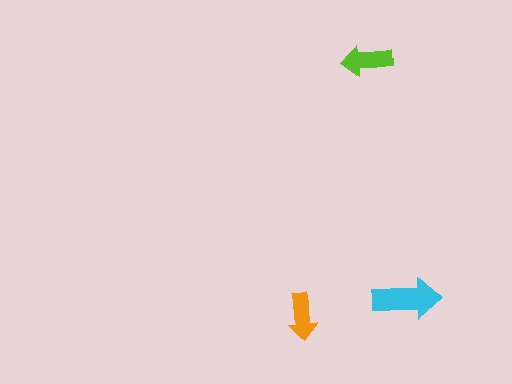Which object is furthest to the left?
The orange arrow is leftmost.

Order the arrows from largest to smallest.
the cyan one, the lime one, the orange one.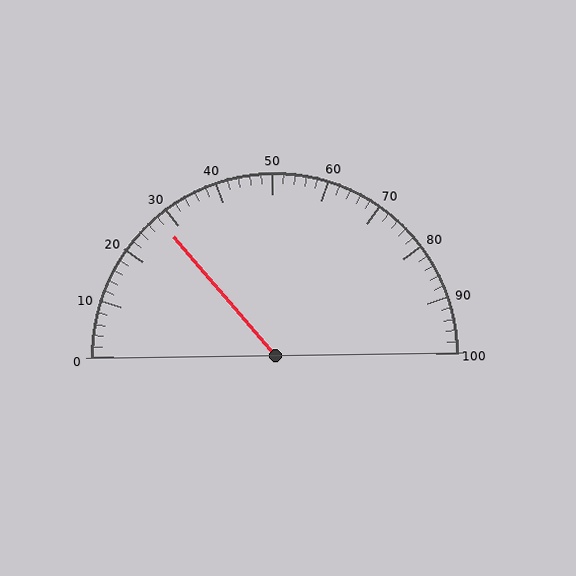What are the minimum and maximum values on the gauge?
The gauge ranges from 0 to 100.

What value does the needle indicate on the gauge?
The needle indicates approximately 28.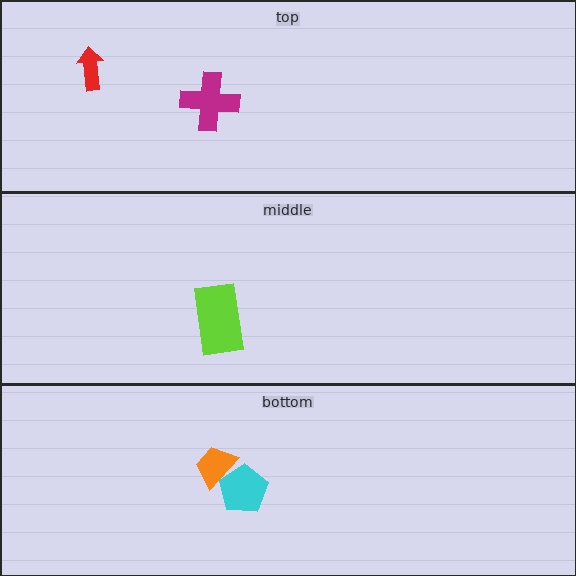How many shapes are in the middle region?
1.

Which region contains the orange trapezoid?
The bottom region.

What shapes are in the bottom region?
The cyan pentagon, the orange trapezoid.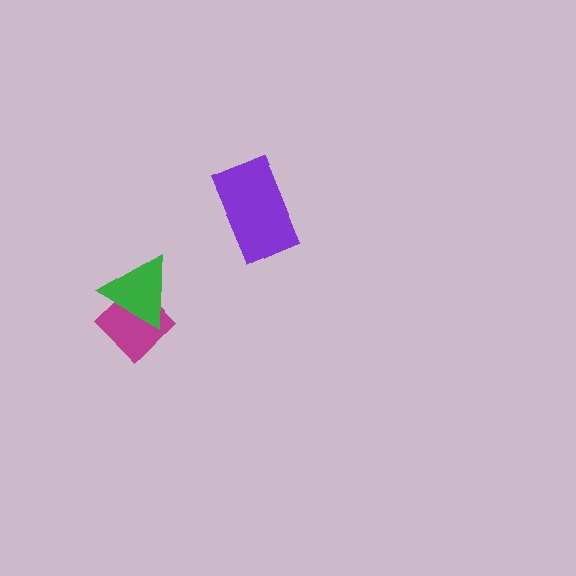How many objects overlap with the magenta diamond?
1 object overlaps with the magenta diamond.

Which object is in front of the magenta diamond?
The green triangle is in front of the magenta diamond.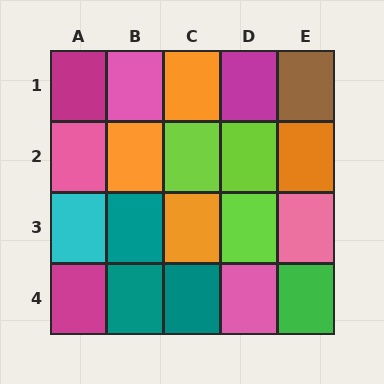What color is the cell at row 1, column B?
Pink.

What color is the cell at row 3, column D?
Lime.